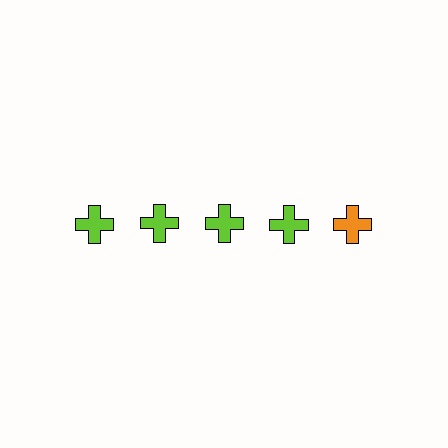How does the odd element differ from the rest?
It has a different color: orange instead of lime.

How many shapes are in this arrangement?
There are 5 shapes arranged in a grid pattern.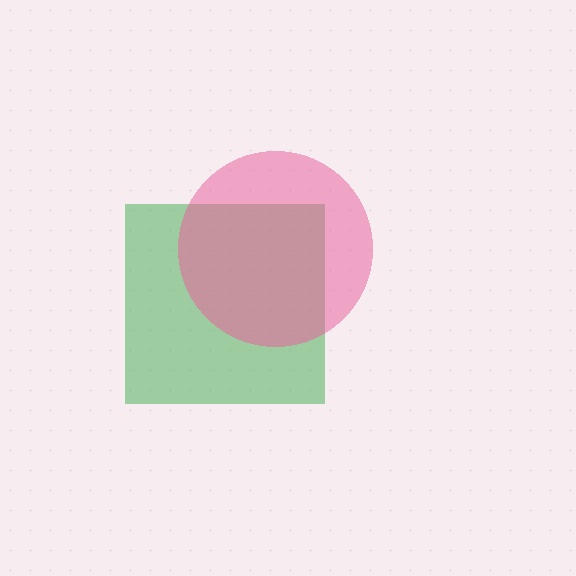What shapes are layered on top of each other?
The layered shapes are: a green square, a pink circle.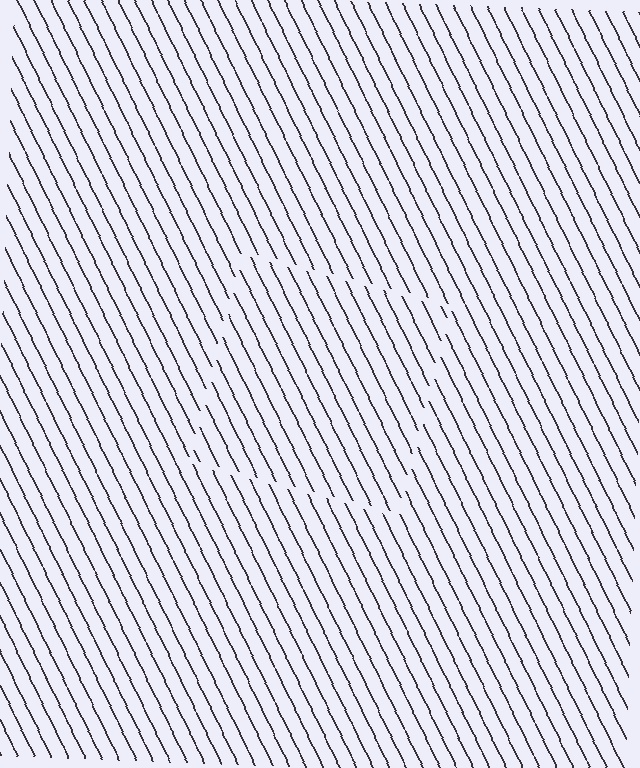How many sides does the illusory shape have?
4 sides — the line-ends trace a square.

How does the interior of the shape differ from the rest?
The interior of the shape contains the same grating, shifted by half a period — the contour is defined by the phase discontinuity where line-ends from the inner and outer gratings abut.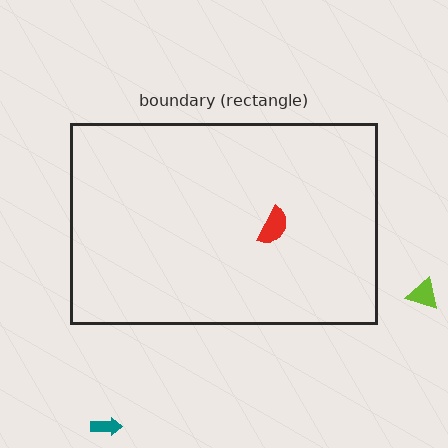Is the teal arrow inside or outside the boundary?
Outside.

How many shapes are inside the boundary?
1 inside, 2 outside.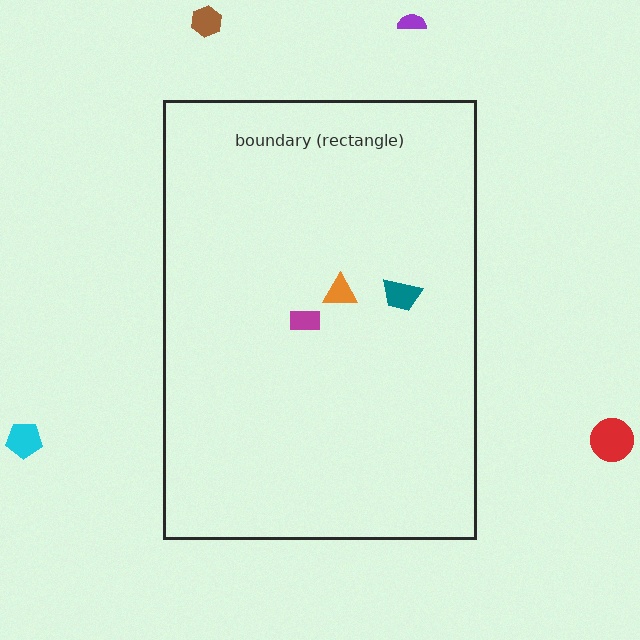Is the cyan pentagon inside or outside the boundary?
Outside.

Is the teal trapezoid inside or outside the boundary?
Inside.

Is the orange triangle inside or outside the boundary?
Inside.